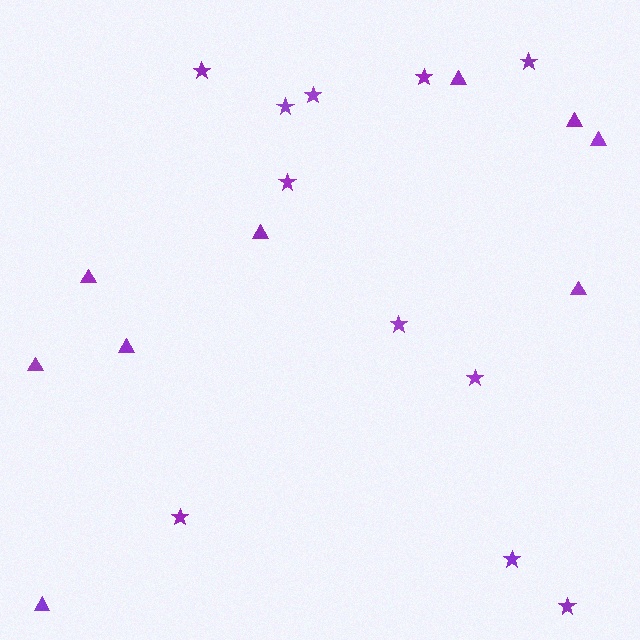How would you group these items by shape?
There are 2 groups: one group of stars (11) and one group of triangles (9).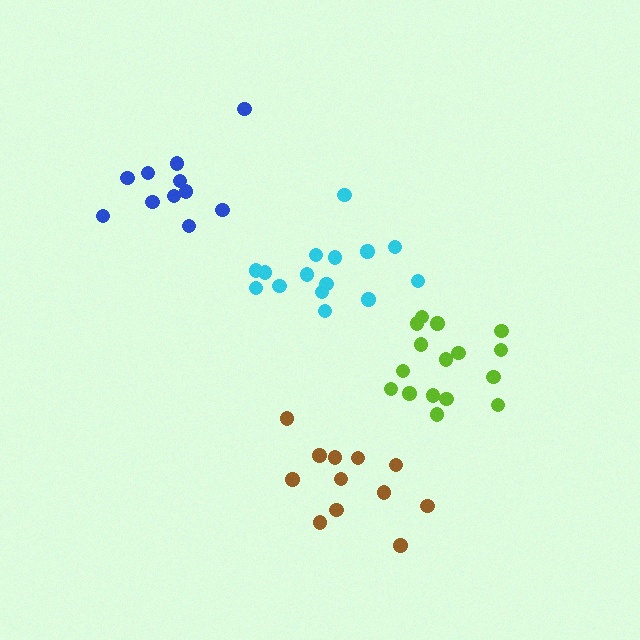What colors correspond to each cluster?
The clusters are colored: blue, brown, cyan, lime.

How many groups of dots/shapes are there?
There are 4 groups.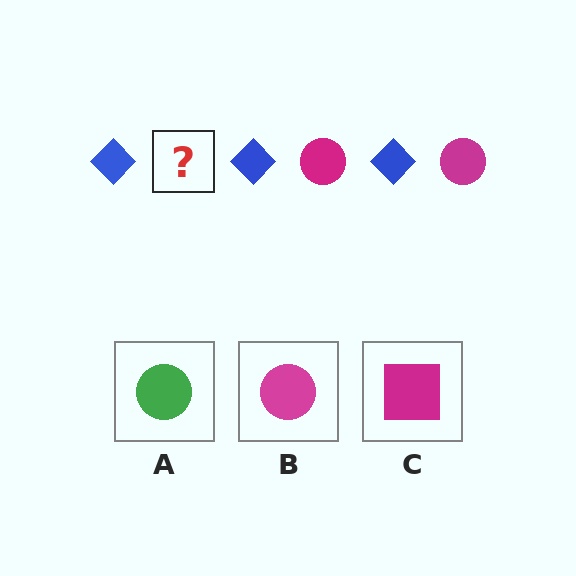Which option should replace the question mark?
Option B.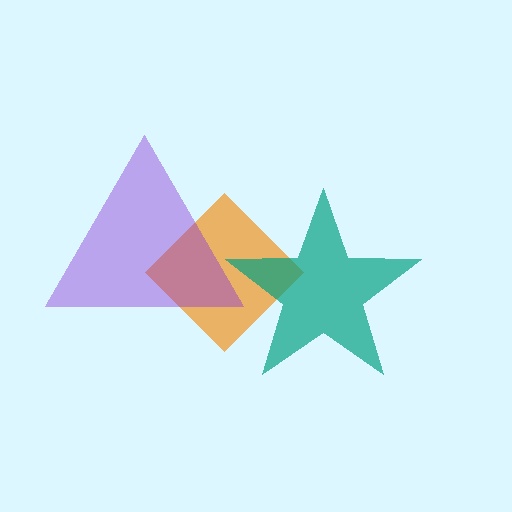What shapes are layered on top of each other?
The layered shapes are: an orange diamond, a teal star, a purple triangle.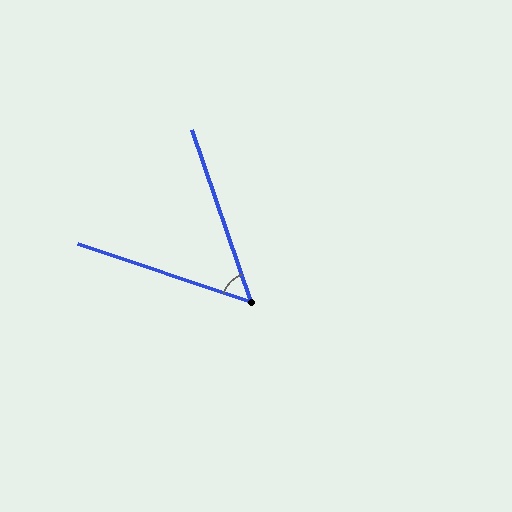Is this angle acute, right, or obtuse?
It is acute.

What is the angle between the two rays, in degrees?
Approximately 52 degrees.